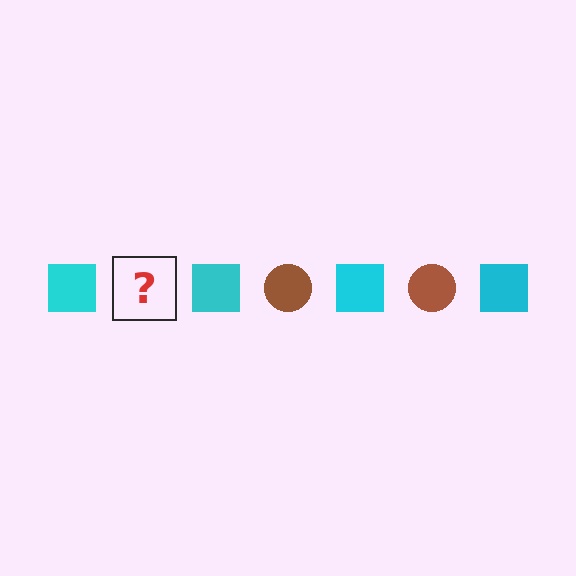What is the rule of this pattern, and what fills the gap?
The rule is that the pattern alternates between cyan square and brown circle. The gap should be filled with a brown circle.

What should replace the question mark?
The question mark should be replaced with a brown circle.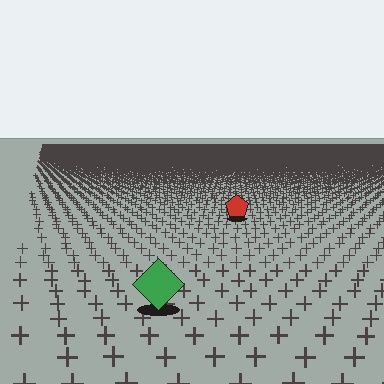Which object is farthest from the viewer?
The red pentagon is farthest from the viewer. It appears smaller and the ground texture around it is denser.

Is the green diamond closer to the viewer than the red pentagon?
Yes. The green diamond is closer — you can tell from the texture gradient: the ground texture is coarser near it.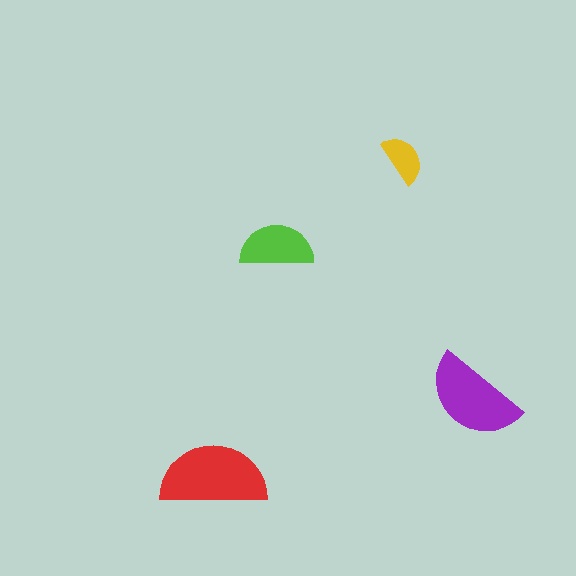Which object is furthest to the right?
The purple semicircle is rightmost.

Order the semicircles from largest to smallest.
the red one, the purple one, the lime one, the yellow one.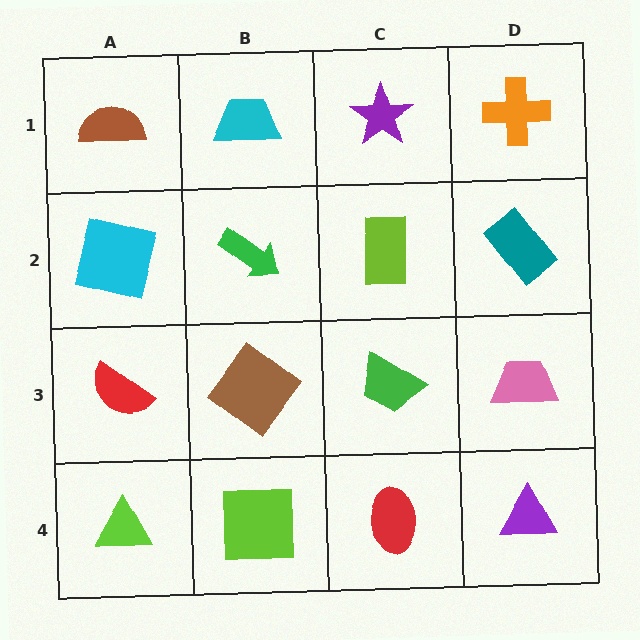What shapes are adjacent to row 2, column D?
An orange cross (row 1, column D), a pink trapezoid (row 3, column D), a lime rectangle (row 2, column C).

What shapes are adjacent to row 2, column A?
A brown semicircle (row 1, column A), a red semicircle (row 3, column A), a green arrow (row 2, column B).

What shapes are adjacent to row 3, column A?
A cyan square (row 2, column A), a lime triangle (row 4, column A), a brown diamond (row 3, column B).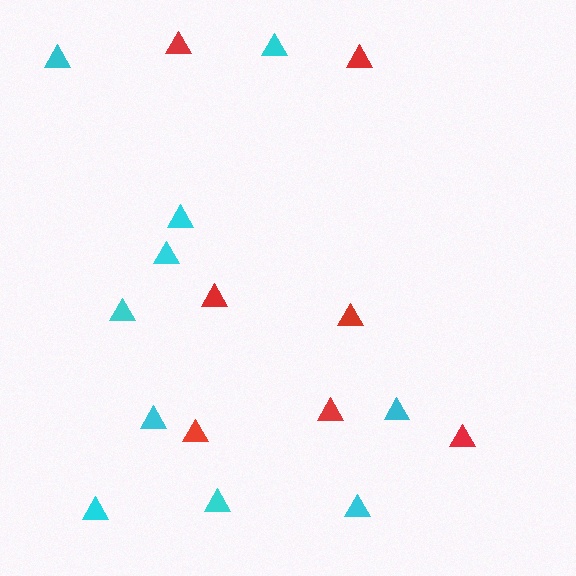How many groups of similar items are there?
There are 2 groups: one group of cyan triangles (10) and one group of red triangles (7).